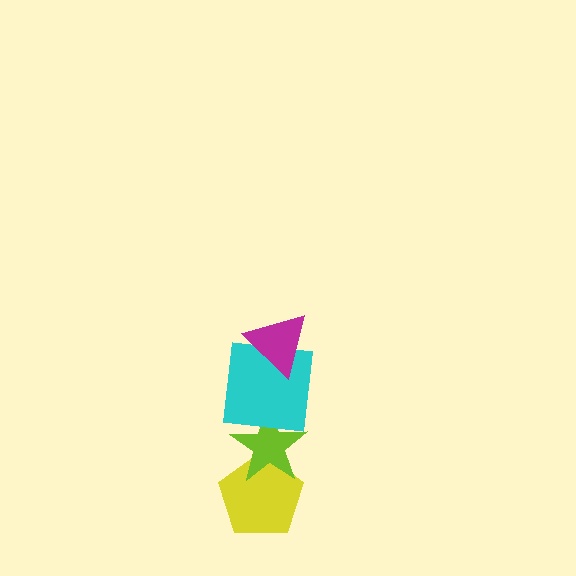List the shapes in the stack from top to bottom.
From top to bottom: the magenta triangle, the cyan square, the lime star, the yellow pentagon.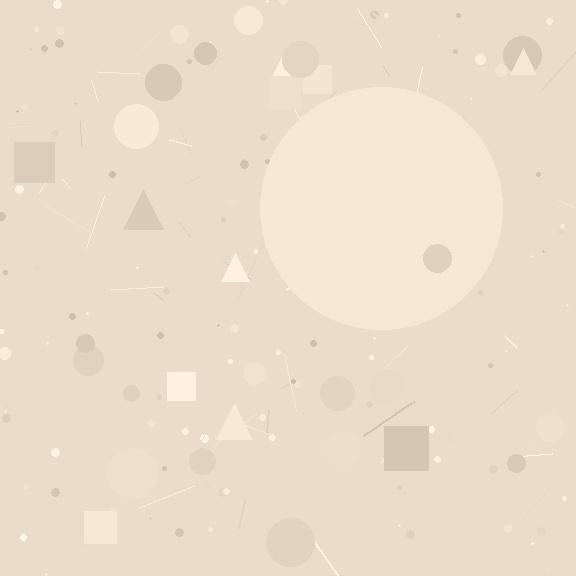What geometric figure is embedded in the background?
A circle is embedded in the background.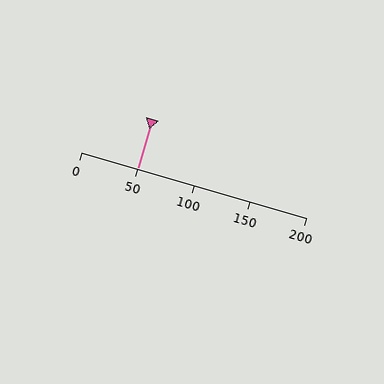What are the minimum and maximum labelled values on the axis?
The axis runs from 0 to 200.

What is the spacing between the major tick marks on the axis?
The major ticks are spaced 50 apart.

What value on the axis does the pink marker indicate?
The marker indicates approximately 50.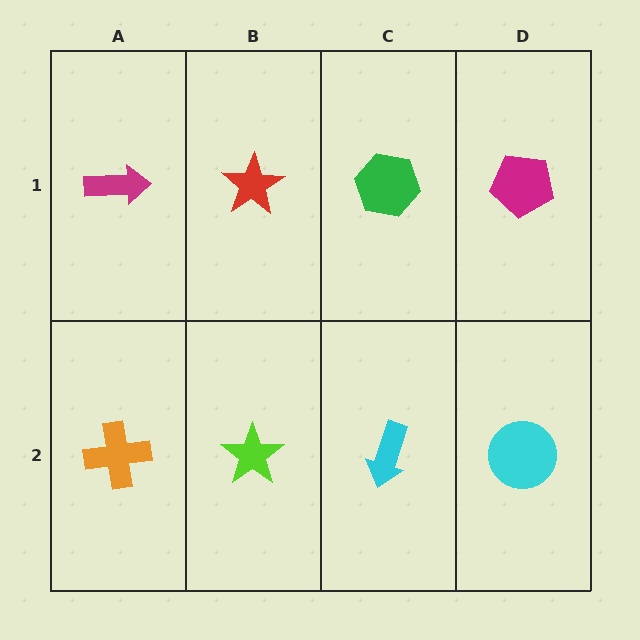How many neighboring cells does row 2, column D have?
2.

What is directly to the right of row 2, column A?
A lime star.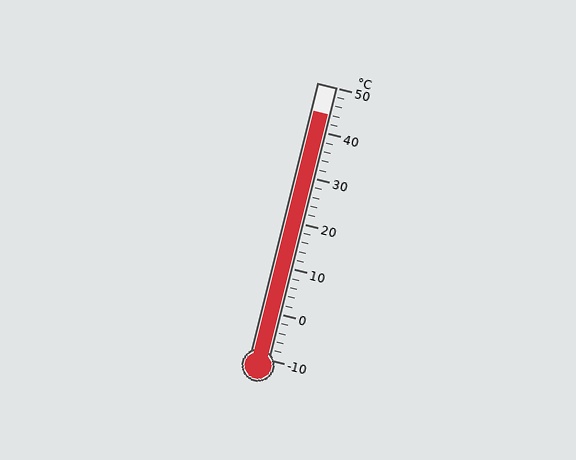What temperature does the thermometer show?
The thermometer shows approximately 44°C.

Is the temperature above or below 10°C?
The temperature is above 10°C.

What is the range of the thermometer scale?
The thermometer scale ranges from -10°C to 50°C.